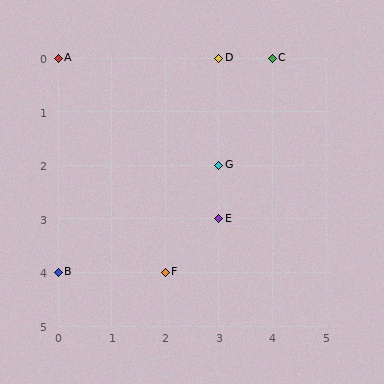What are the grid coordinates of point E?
Point E is at grid coordinates (3, 3).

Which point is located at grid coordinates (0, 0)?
Point A is at (0, 0).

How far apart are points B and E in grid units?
Points B and E are 3 columns and 1 row apart (about 3.2 grid units diagonally).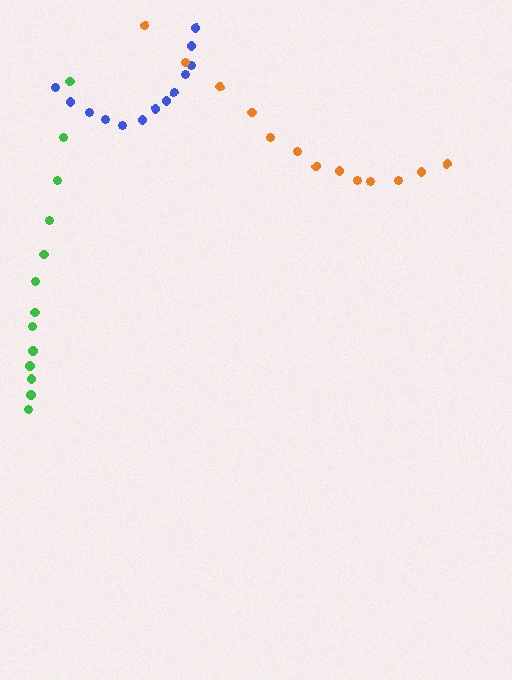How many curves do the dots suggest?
There are 3 distinct paths.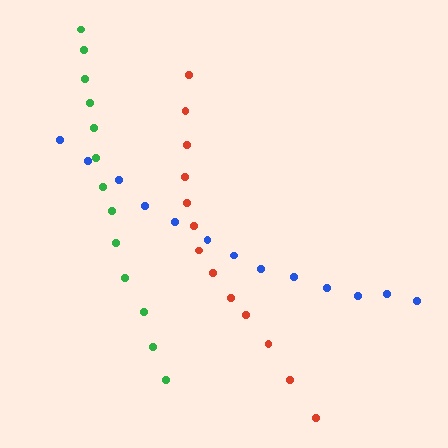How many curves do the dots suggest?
There are 3 distinct paths.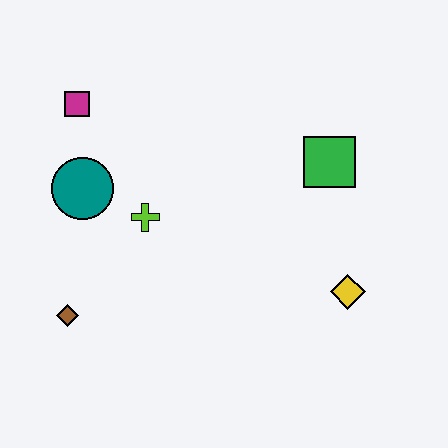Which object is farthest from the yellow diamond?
The magenta square is farthest from the yellow diamond.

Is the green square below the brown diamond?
No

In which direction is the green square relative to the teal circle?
The green square is to the right of the teal circle.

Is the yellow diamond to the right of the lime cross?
Yes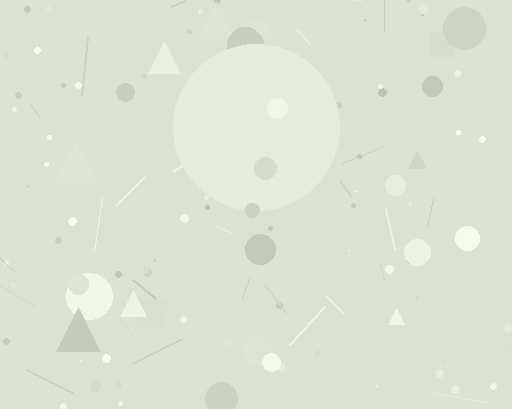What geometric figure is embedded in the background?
A circle is embedded in the background.